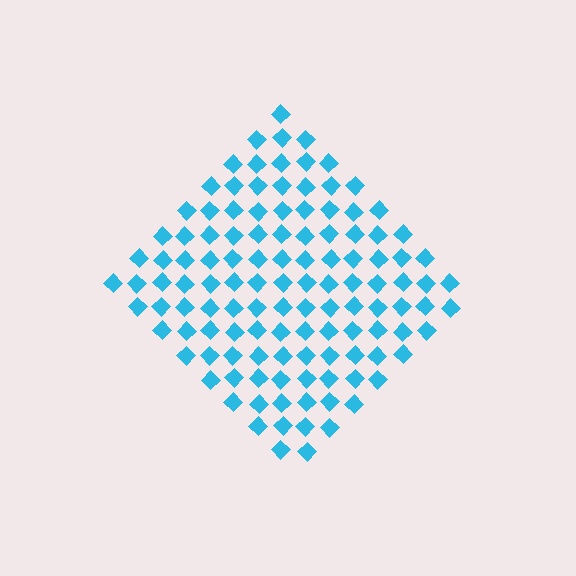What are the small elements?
The small elements are diamonds.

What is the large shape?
The large shape is a diamond.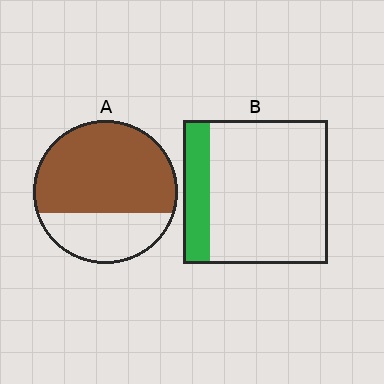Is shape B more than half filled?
No.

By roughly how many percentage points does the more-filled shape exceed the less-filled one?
By roughly 50 percentage points (A over B).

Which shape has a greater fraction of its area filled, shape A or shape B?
Shape A.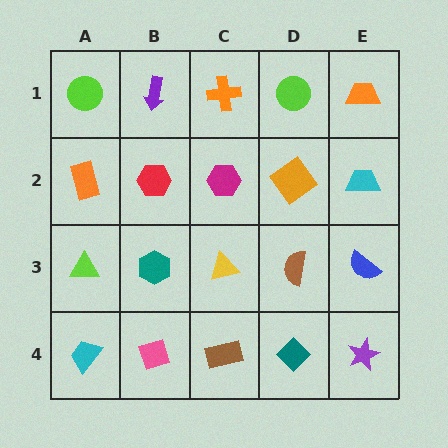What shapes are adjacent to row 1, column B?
A red hexagon (row 2, column B), a lime circle (row 1, column A), an orange cross (row 1, column C).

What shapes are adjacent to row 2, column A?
A lime circle (row 1, column A), a lime triangle (row 3, column A), a red hexagon (row 2, column B).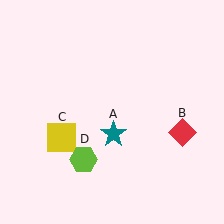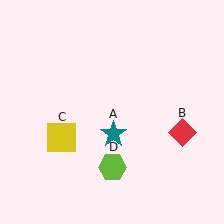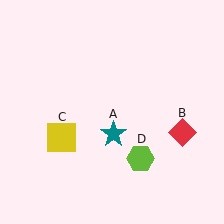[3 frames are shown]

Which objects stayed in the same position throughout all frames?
Teal star (object A) and red diamond (object B) and yellow square (object C) remained stationary.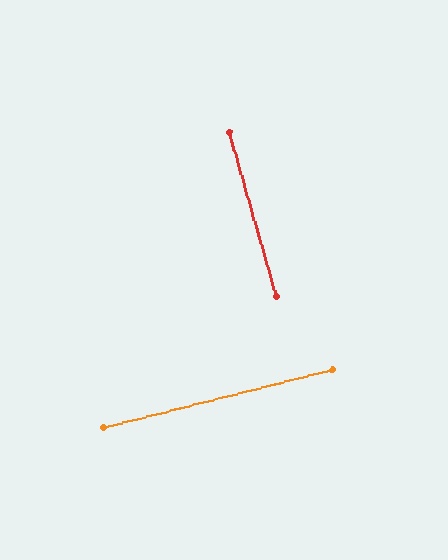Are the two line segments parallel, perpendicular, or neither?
Perpendicular — they meet at approximately 88°.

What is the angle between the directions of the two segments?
Approximately 88 degrees.